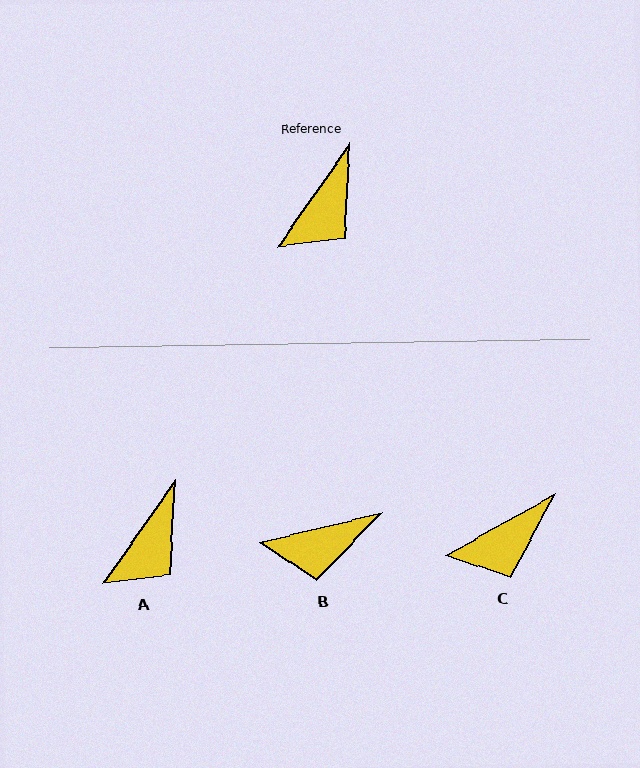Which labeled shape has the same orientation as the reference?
A.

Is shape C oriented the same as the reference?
No, it is off by about 26 degrees.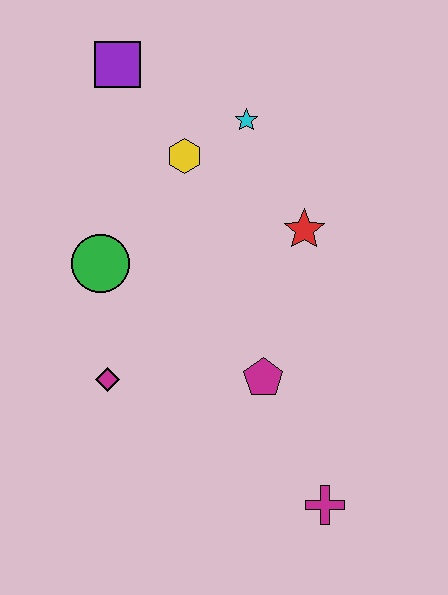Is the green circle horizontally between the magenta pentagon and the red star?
No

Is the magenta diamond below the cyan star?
Yes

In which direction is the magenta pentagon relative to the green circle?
The magenta pentagon is to the right of the green circle.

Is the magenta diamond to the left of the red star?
Yes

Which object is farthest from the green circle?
The magenta cross is farthest from the green circle.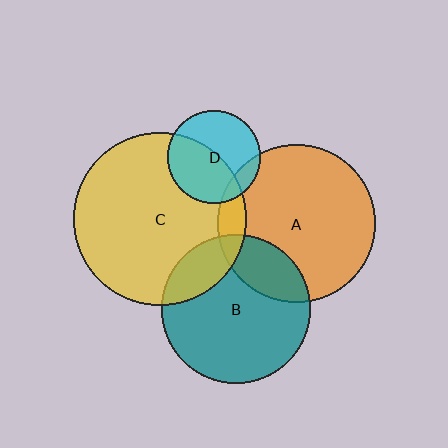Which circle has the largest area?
Circle C (yellow).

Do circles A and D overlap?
Yes.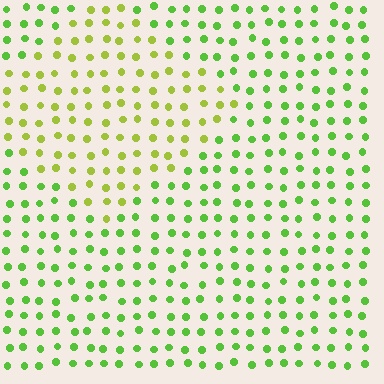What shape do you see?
I see a diamond.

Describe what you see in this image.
The image is filled with small lime elements in a uniform arrangement. A diamond-shaped region is visible where the elements are tinted to a slightly different hue, forming a subtle color boundary.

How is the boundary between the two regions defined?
The boundary is defined purely by a slight shift in hue (about 32 degrees). Spacing, size, and orientation are identical on both sides.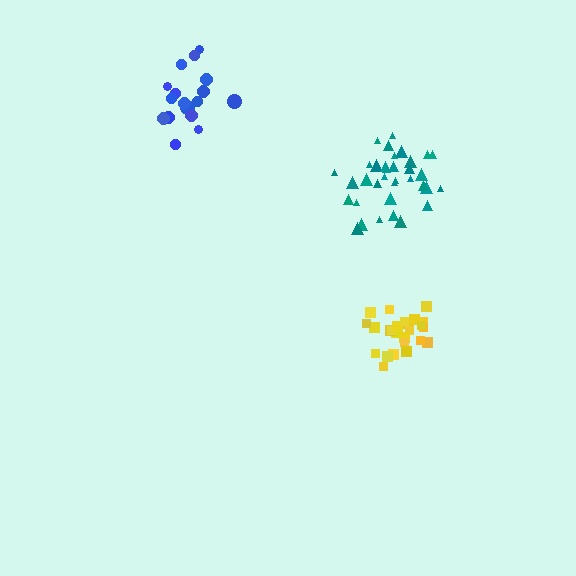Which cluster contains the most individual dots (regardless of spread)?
Teal (35).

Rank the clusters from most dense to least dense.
teal, yellow, blue.